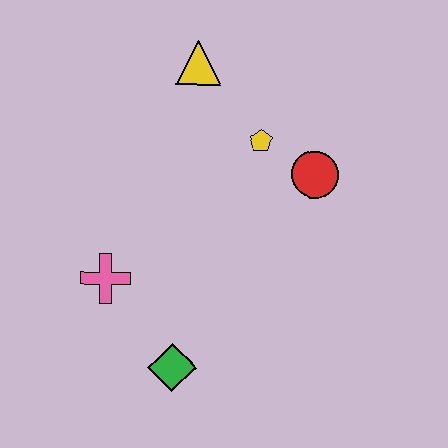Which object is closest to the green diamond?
The pink cross is closest to the green diamond.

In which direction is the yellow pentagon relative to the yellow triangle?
The yellow pentagon is below the yellow triangle.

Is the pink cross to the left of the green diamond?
Yes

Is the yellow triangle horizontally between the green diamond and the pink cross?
No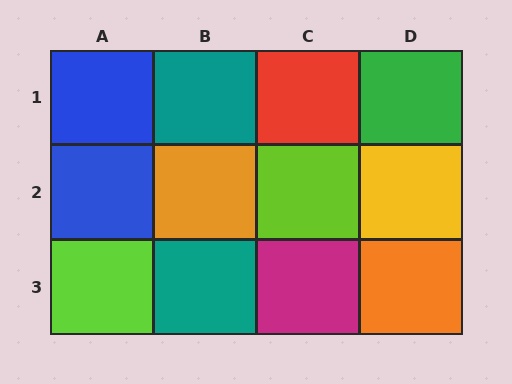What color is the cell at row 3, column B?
Teal.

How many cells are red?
1 cell is red.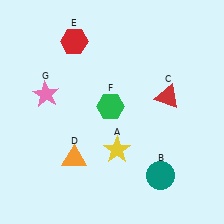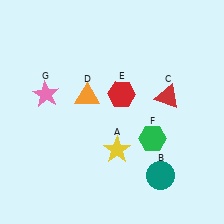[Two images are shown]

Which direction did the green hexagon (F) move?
The green hexagon (F) moved right.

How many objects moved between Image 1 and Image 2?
3 objects moved between the two images.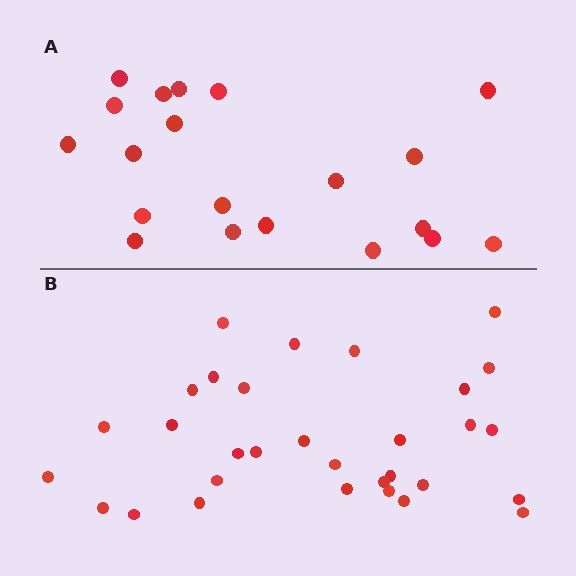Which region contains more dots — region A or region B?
Region B (the bottom region) has more dots.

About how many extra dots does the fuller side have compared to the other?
Region B has roughly 12 or so more dots than region A.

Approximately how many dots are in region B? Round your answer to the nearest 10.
About 30 dots. (The exact count is 31, which rounds to 30.)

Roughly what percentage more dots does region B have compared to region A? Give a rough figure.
About 55% more.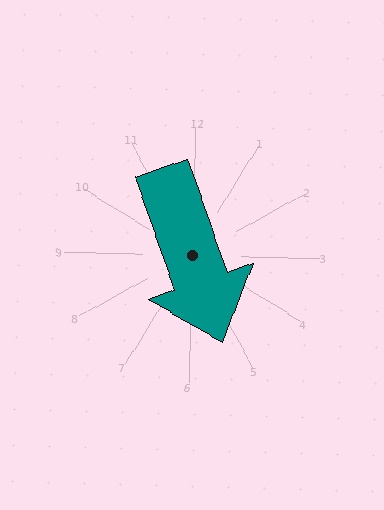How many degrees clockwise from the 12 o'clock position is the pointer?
Approximately 159 degrees.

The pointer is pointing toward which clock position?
Roughly 5 o'clock.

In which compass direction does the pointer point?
South.